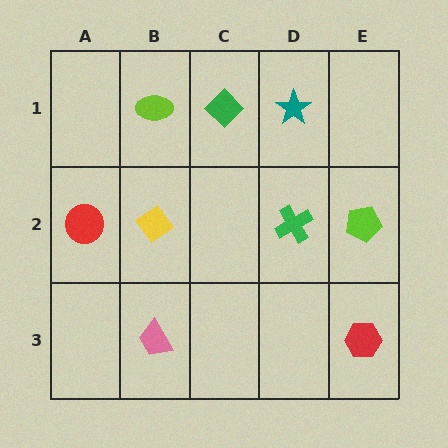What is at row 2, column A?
A red circle.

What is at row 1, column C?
A green diamond.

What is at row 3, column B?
A pink trapezoid.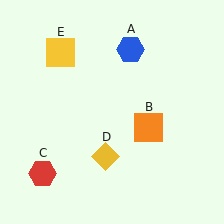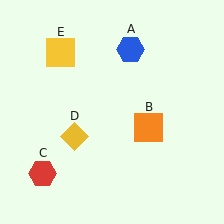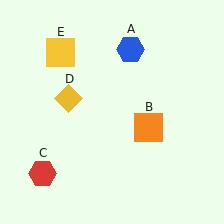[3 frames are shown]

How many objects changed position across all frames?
1 object changed position: yellow diamond (object D).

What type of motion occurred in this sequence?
The yellow diamond (object D) rotated clockwise around the center of the scene.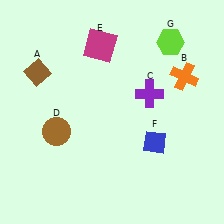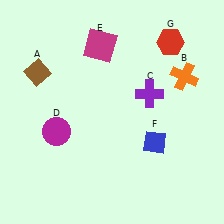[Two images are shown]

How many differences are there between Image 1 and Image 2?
There are 2 differences between the two images.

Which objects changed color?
D changed from brown to magenta. G changed from lime to red.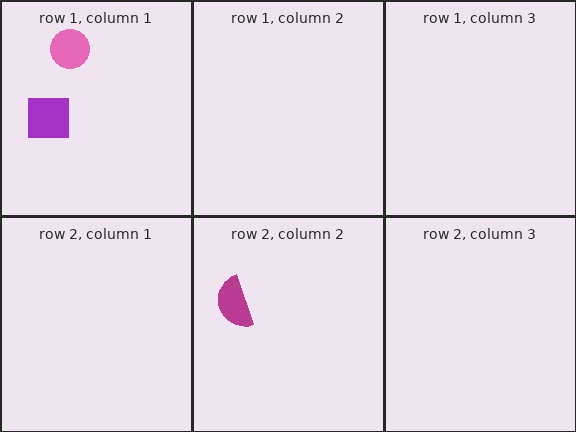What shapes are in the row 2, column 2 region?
The magenta semicircle.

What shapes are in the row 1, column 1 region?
The purple square, the pink circle.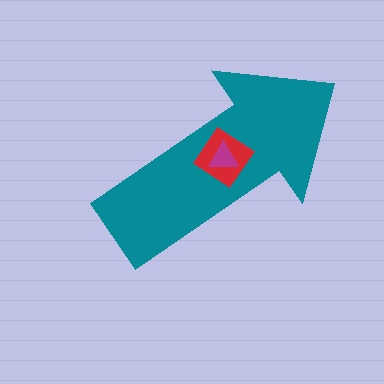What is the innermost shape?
The magenta triangle.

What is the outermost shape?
The teal arrow.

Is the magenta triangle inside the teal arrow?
Yes.